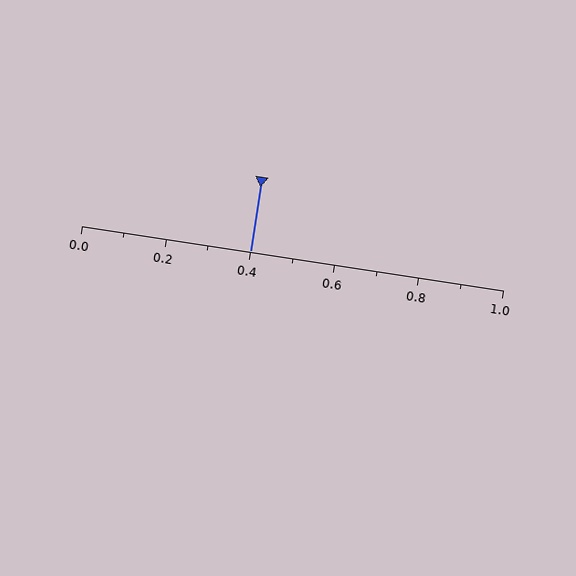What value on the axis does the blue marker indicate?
The marker indicates approximately 0.4.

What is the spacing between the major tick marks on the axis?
The major ticks are spaced 0.2 apart.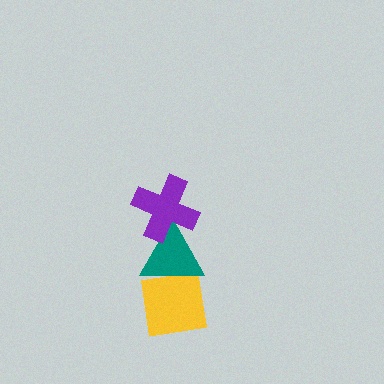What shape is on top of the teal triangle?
The purple cross is on top of the teal triangle.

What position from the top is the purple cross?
The purple cross is 1st from the top.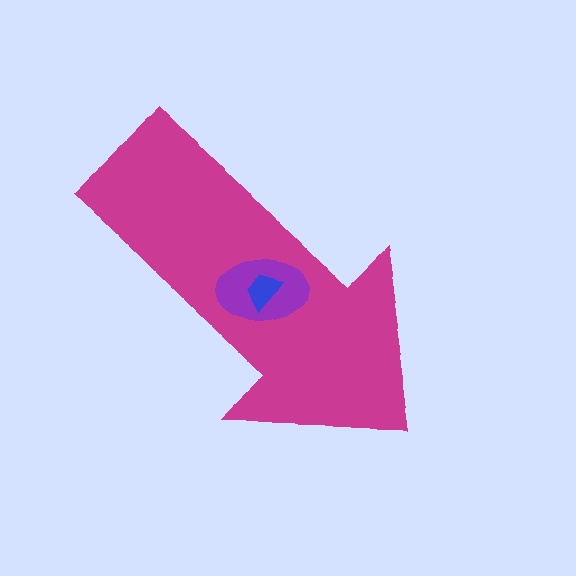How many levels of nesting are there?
3.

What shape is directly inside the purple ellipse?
The blue trapezoid.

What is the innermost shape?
The blue trapezoid.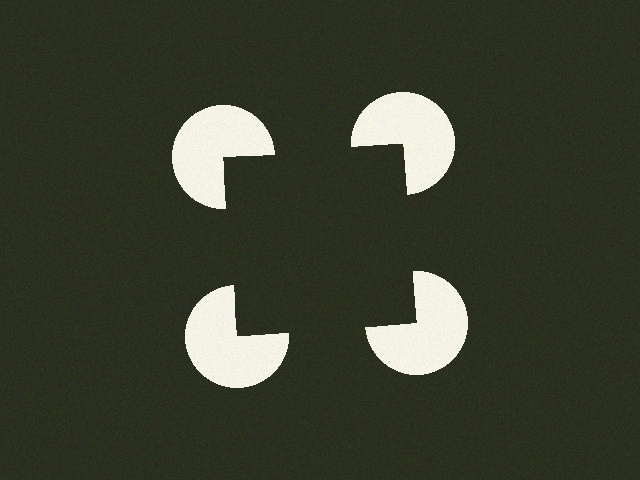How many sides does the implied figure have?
4 sides.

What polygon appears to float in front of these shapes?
An illusory square — its edges are inferred from the aligned wedge cuts in the pac-man discs, not physically drawn.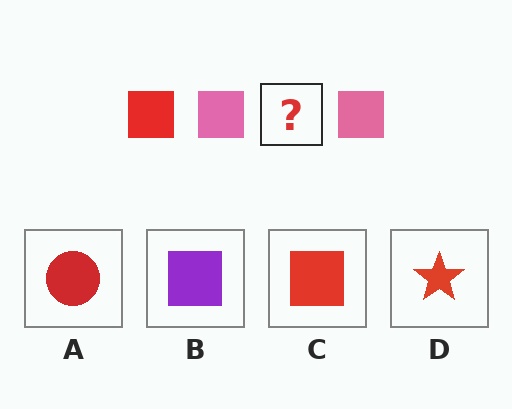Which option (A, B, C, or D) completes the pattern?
C.